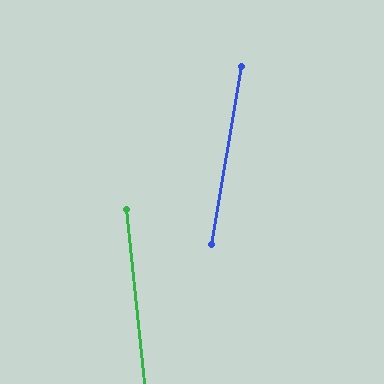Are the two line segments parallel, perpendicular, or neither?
Neither parallel nor perpendicular — they differ by about 15°.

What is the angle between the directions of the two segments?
Approximately 15 degrees.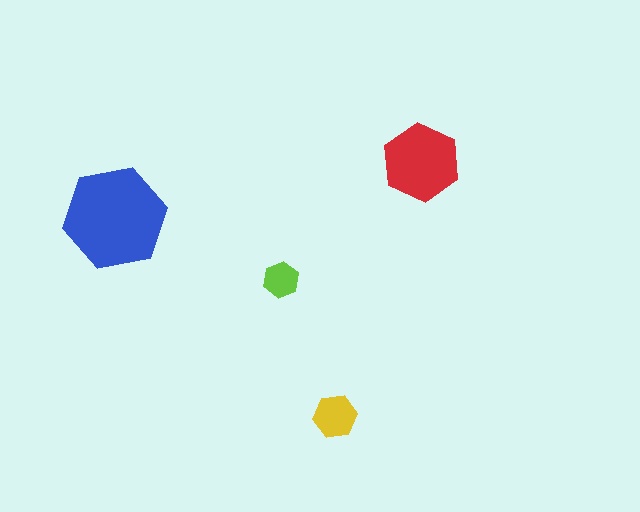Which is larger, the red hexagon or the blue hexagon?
The blue one.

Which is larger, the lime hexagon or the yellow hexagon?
The yellow one.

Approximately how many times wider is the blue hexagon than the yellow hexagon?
About 2.5 times wider.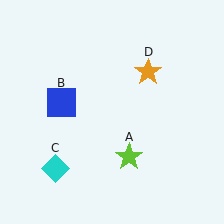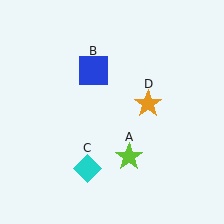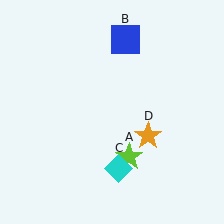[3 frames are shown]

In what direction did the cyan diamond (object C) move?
The cyan diamond (object C) moved right.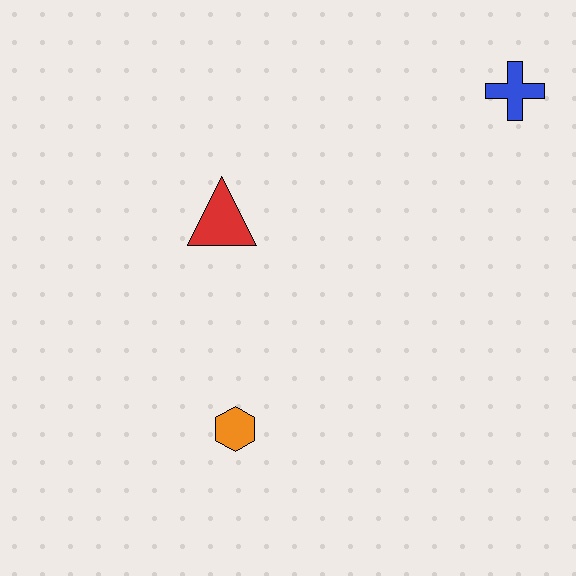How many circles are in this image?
There are no circles.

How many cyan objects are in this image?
There are no cyan objects.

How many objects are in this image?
There are 3 objects.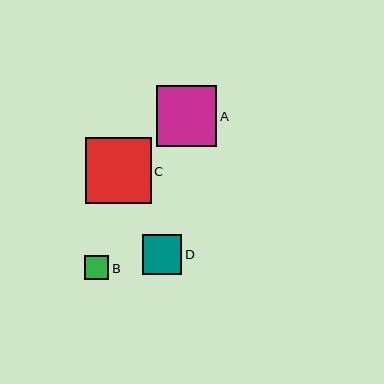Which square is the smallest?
Square B is the smallest with a size of approximately 24 pixels.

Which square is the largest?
Square C is the largest with a size of approximately 66 pixels.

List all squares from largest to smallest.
From largest to smallest: C, A, D, B.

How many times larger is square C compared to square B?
Square C is approximately 2.7 times the size of square B.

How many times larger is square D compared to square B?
Square D is approximately 1.7 times the size of square B.